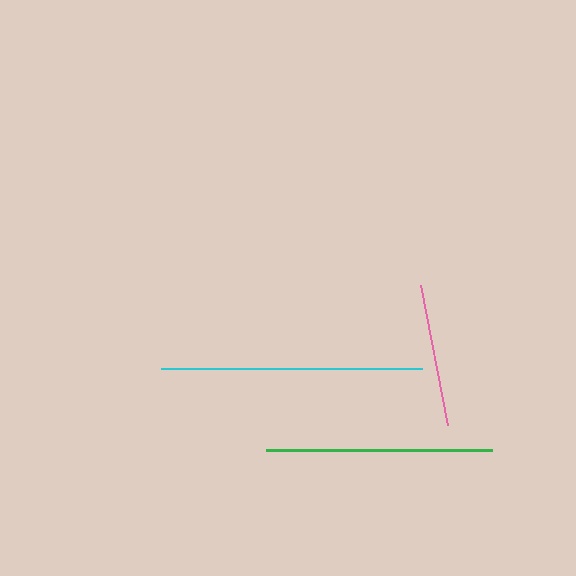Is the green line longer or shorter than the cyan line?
The cyan line is longer than the green line.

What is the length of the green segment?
The green segment is approximately 226 pixels long.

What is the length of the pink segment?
The pink segment is approximately 143 pixels long.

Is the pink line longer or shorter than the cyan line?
The cyan line is longer than the pink line.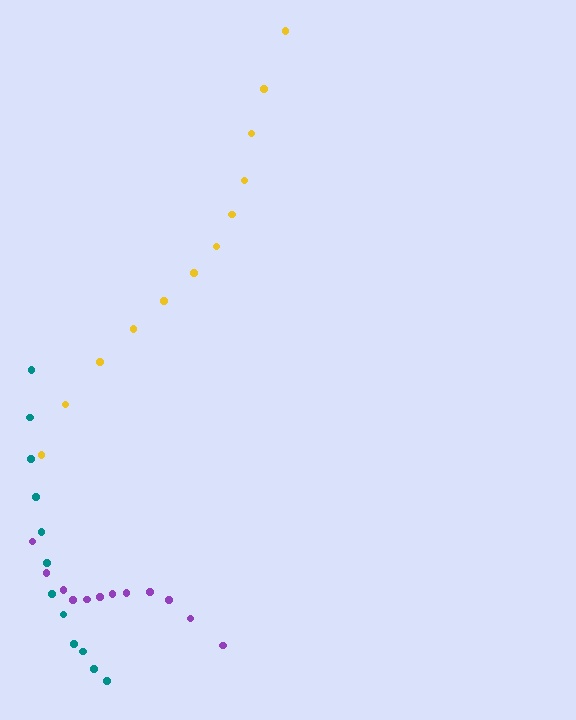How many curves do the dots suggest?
There are 3 distinct paths.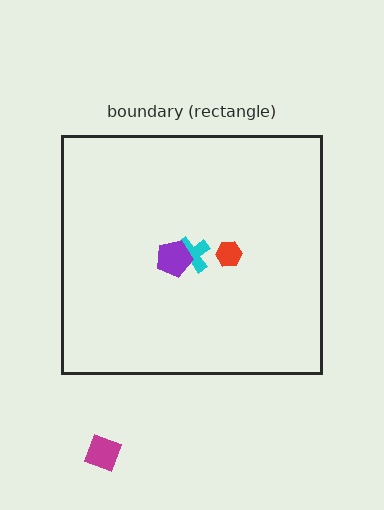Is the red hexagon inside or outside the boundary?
Inside.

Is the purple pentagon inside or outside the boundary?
Inside.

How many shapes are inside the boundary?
3 inside, 1 outside.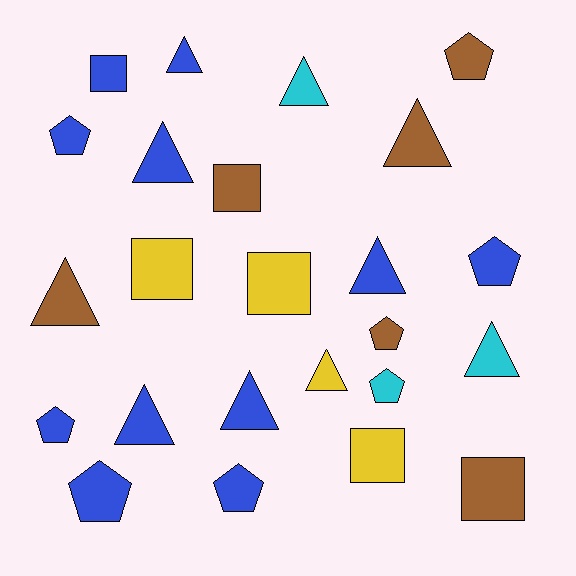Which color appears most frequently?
Blue, with 11 objects.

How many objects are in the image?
There are 24 objects.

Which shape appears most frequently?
Triangle, with 10 objects.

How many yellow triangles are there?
There is 1 yellow triangle.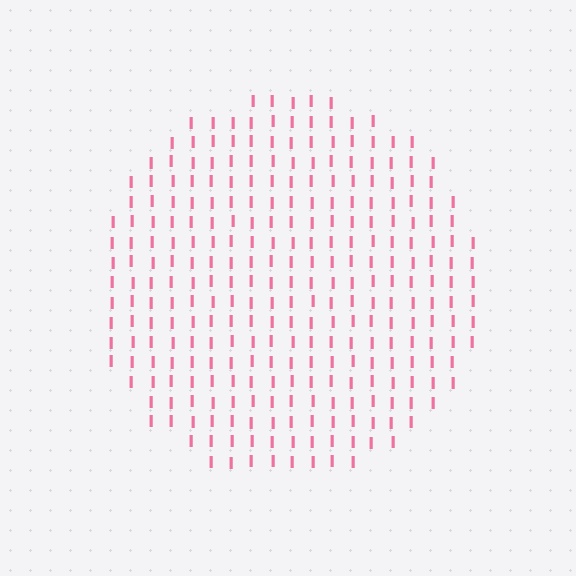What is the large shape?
The large shape is a circle.